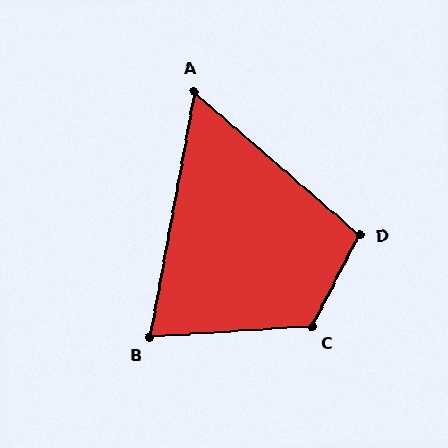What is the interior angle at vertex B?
Approximately 76 degrees (acute).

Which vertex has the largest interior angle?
C, at approximately 121 degrees.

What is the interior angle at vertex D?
Approximately 104 degrees (obtuse).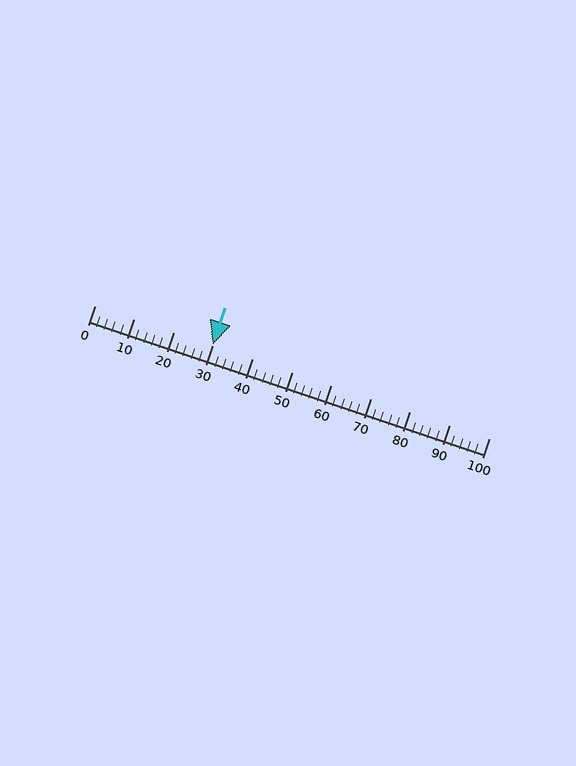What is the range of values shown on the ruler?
The ruler shows values from 0 to 100.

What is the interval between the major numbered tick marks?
The major tick marks are spaced 10 units apart.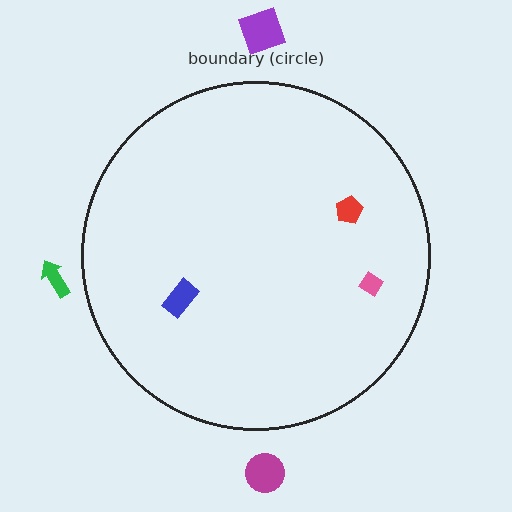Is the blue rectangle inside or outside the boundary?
Inside.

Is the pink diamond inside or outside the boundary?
Inside.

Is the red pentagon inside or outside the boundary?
Inside.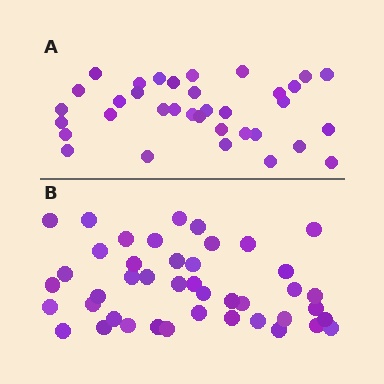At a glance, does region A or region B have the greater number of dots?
Region B (the bottom region) has more dots.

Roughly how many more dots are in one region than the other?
Region B has roughly 8 or so more dots than region A.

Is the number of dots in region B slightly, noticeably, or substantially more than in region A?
Region B has only slightly more — the two regions are fairly close. The ratio is roughly 1.2 to 1.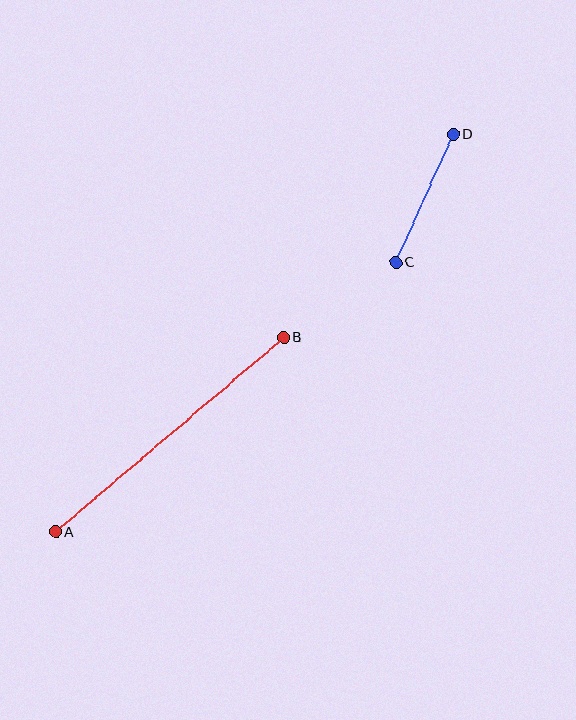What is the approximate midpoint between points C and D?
The midpoint is at approximately (425, 199) pixels.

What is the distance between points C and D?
The distance is approximately 141 pixels.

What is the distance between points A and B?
The distance is approximately 300 pixels.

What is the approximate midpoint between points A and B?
The midpoint is at approximately (170, 434) pixels.